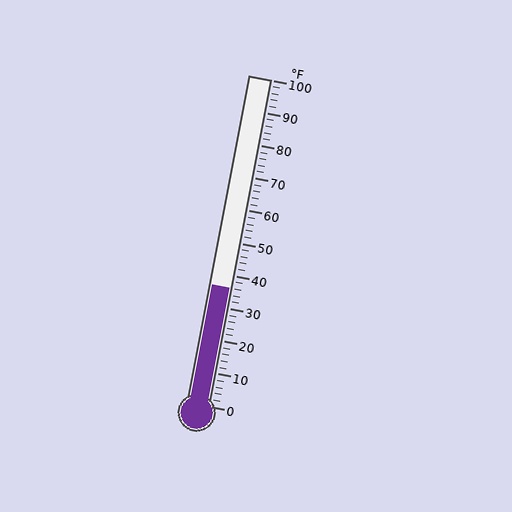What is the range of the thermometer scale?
The thermometer scale ranges from 0°F to 100°F.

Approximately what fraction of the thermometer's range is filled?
The thermometer is filled to approximately 35% of its range.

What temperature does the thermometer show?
The thermometer shows approximately 36°F.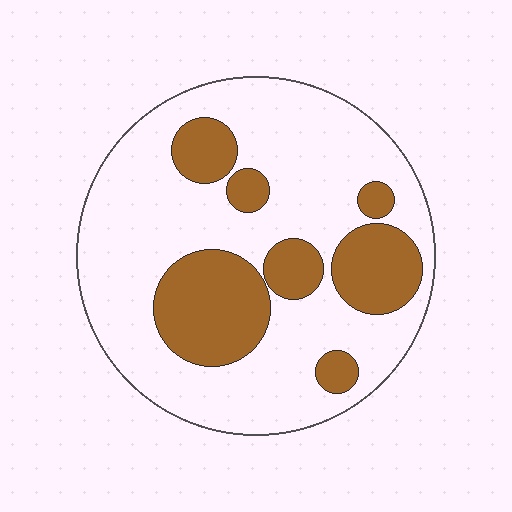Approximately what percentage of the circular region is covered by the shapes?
Approximately 30%.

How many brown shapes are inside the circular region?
7.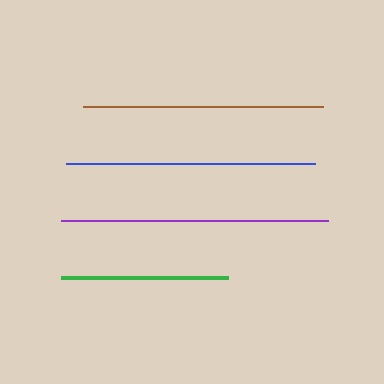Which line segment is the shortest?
The green line is the shortest at approximately 167 pixels.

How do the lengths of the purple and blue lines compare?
The purple and blue lines are approximately the same length.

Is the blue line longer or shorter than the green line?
The blue line is longer than the green line.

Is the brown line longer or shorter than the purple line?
The purple line is longer than the brown line.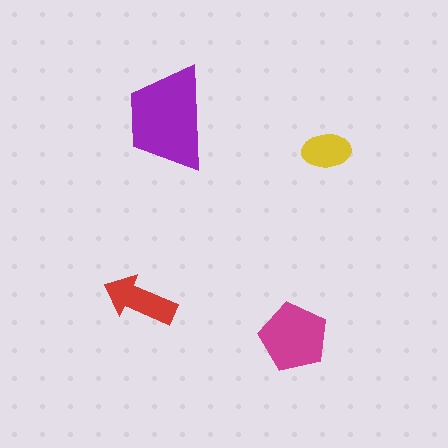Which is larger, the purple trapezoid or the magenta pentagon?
The purple trapezoid.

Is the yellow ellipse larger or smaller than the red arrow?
Smaller.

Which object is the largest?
The purple trapezoid.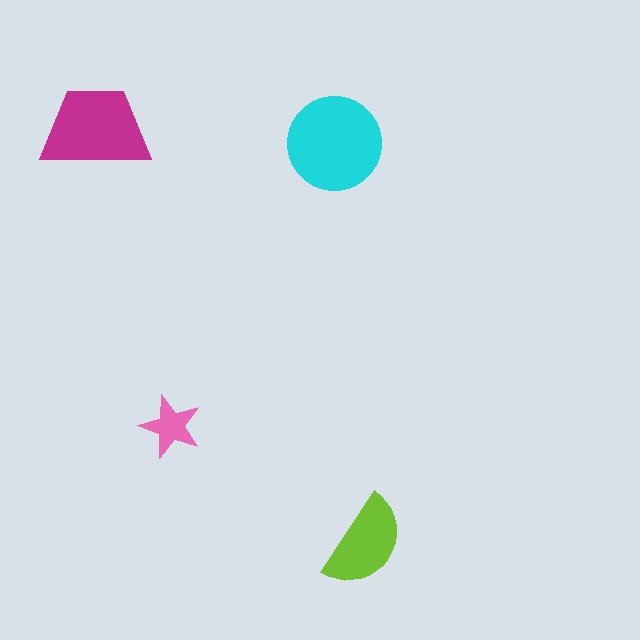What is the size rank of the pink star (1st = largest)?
4th.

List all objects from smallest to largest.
The pink star, the lime semicircle, the magenta trapezoid, the cyan circle.